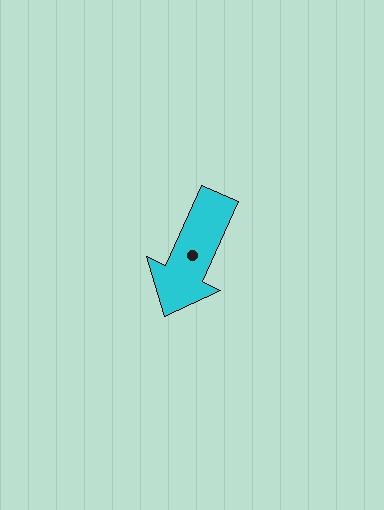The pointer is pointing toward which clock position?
Roughly 7 o'clock.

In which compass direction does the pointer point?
Southwest.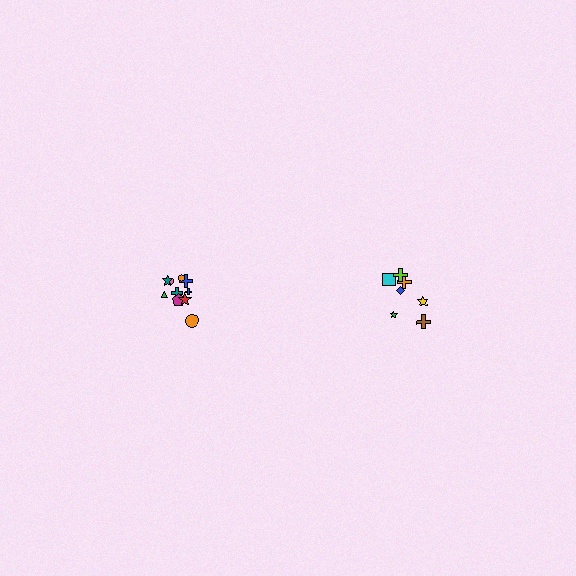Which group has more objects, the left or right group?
The left group.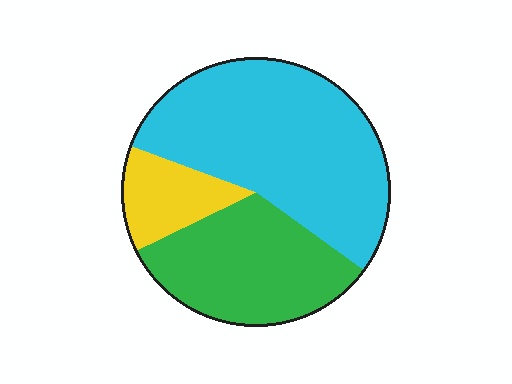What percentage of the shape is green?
Green takes up between a quarter and a half of the shape.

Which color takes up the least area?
Yellow, at roughly 15%.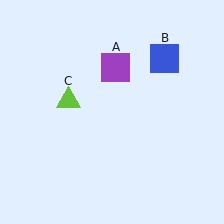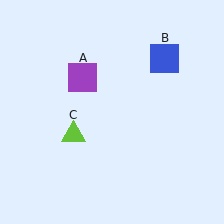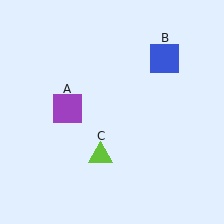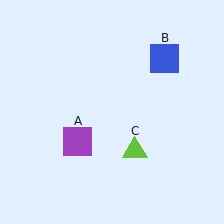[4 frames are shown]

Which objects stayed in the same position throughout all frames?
Blue square (object B) remained stationary.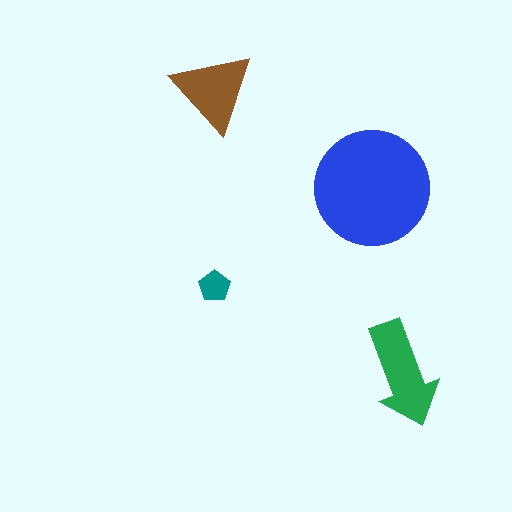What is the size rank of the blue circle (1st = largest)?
1st.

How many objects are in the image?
There are 4 objects in the image.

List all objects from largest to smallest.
The blue circle, the green arrow, the brown triangle, the teal pentagon.